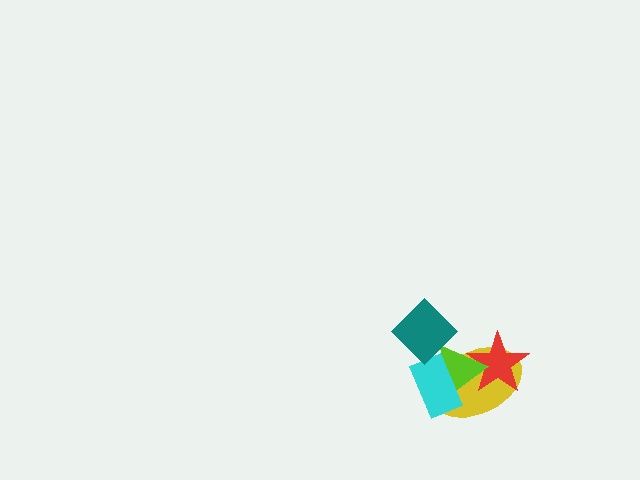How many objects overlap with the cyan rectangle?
2 objects overlap with the cyan rectangle.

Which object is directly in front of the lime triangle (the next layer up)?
The cyan rectangle is directly in front of the lime triangle.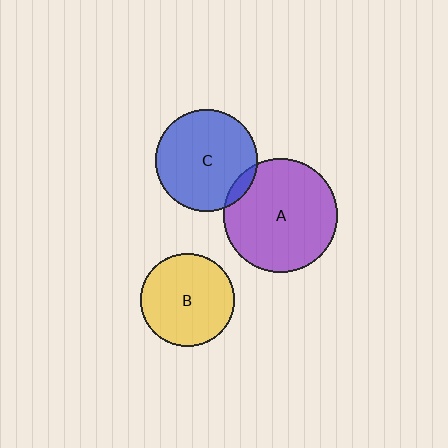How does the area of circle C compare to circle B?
Approximately 1.2 times.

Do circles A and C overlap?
Yes.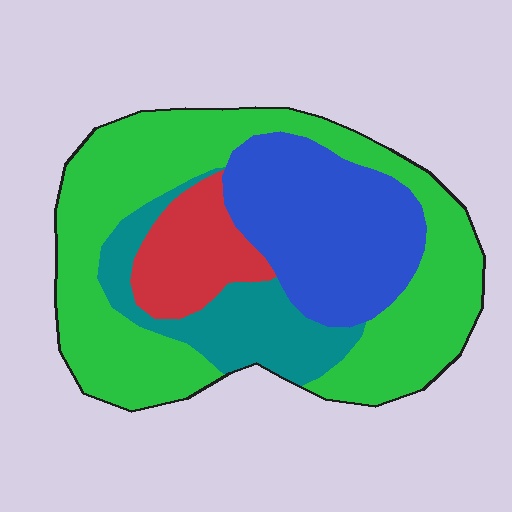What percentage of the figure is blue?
Blue covers roughly 25% of the figure.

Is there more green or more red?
Green.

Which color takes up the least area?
Red, at roughly 10%.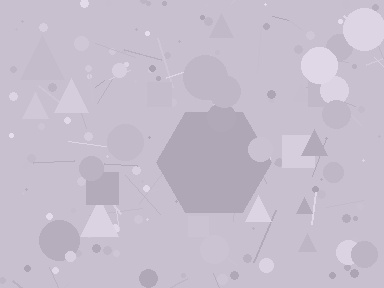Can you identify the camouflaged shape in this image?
The camouflaged shape is a hexagon.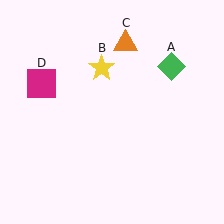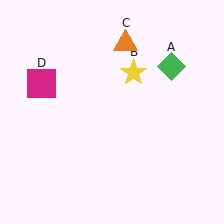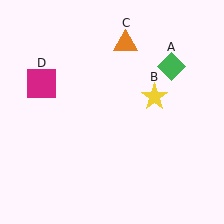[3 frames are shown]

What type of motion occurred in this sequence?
The yellow star (object B) rotated clockwise around the center of the scene.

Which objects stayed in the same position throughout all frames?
Green diamond (object A) and orange triangle (object C) and magenta square (object D) remained stationary.